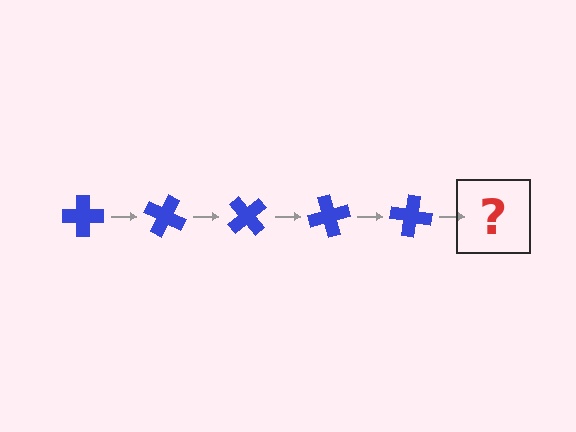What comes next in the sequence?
The next element should be a blue cross rotated 125 degrees.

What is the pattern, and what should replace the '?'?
The pattern is that the cross rotates 25 degrees each step. The '?' should be a blue cross rotated 125 degrees.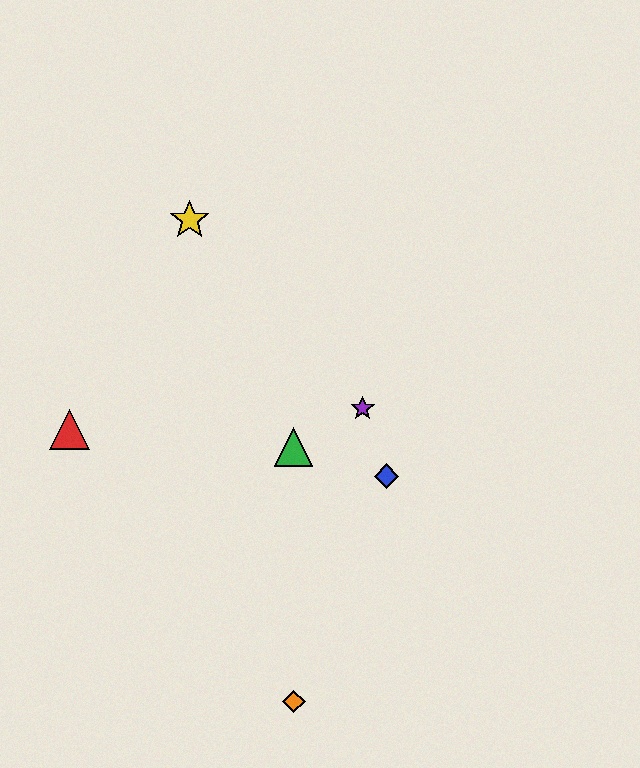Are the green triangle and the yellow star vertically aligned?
No, the green triangle is at x≈294 and the yellow star is at x≈190.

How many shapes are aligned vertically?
2 shapes (the green triangle, the orange diamond) are aligned vertically.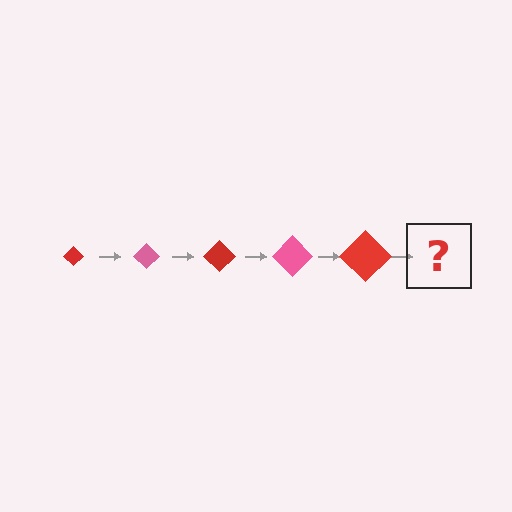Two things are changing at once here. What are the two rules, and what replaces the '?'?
The two rules are that the diamond grows larger each step and the color cycles through red and pink. The '?' should be a pink diamond, larger than the previous one.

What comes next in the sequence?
The next element should be a pink diamond, larger than the previous one.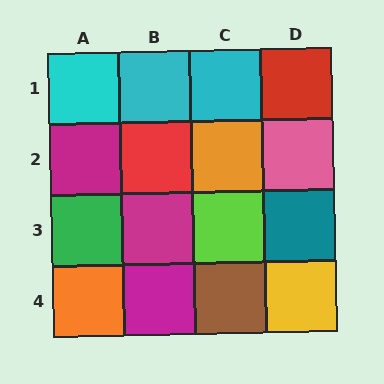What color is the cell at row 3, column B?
Magenta.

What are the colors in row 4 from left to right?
Orange, magenta, brown, yellow.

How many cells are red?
2 cells are red.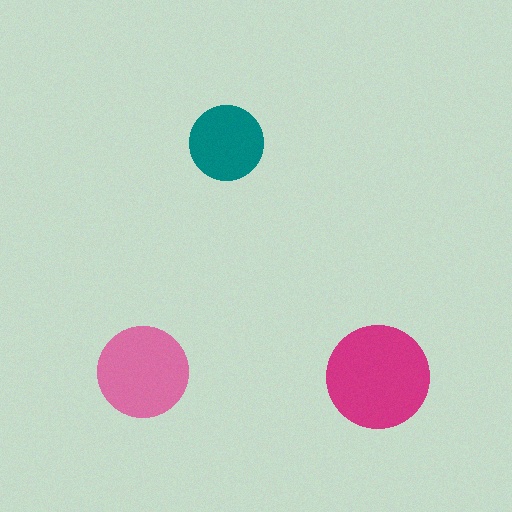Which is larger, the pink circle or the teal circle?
The pink one.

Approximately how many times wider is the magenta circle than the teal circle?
About 1.5 times wider.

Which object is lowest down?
The magenta circle is bottommost.